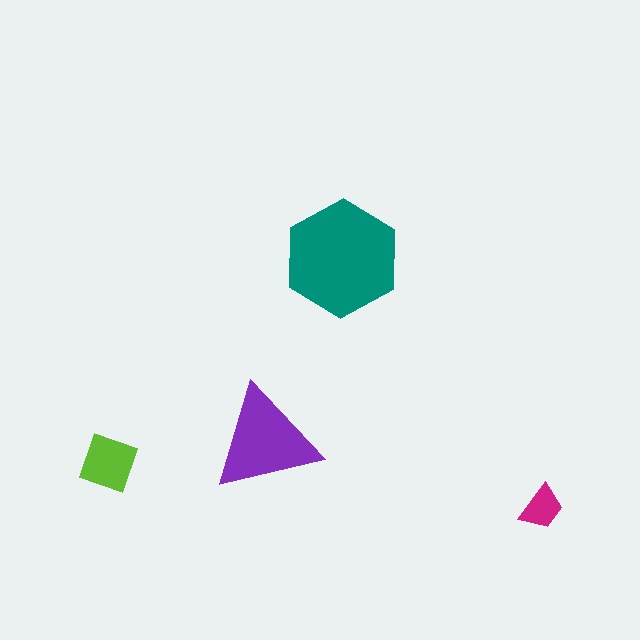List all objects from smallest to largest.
The magenta trapezoid, the lime square, the purple triangle, the teal hexagon.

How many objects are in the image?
There are 4 objects in the image.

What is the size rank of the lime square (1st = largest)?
3rd.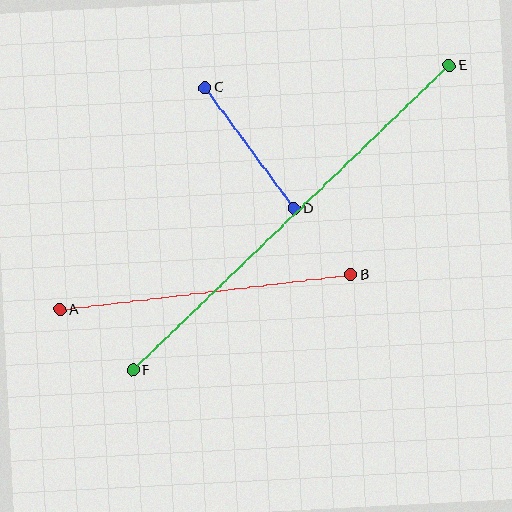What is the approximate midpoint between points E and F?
The midpoint is at approximately (291, 218) pixels.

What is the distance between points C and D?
The distance is approximately 150 pixels.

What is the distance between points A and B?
The distance is approximately 293 pixels.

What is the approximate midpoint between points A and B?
The midpoint is at approximately (205, 292) pixels.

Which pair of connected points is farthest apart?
Points E and F are farthest apart.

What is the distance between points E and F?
The distance is approximately 439 pixels.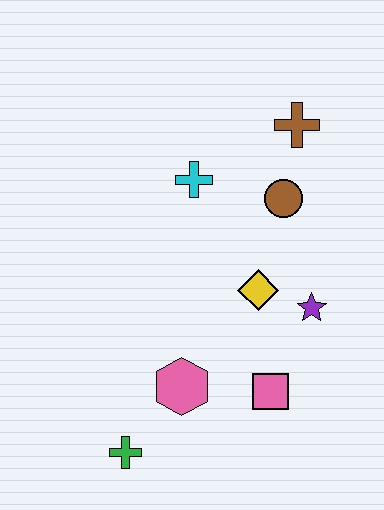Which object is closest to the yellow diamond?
The purple star is closest to the yellow diamond.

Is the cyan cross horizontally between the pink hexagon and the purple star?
Yes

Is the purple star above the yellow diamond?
No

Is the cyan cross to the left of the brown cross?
Yes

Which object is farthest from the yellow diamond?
The green cross is farthest from the yellow diamond.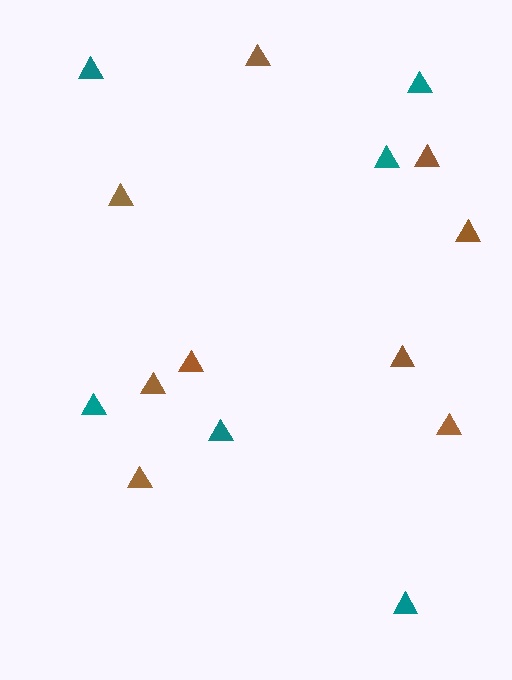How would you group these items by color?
There are 2 groups: one group of brown triangles (9) and one group of teal triangles (6).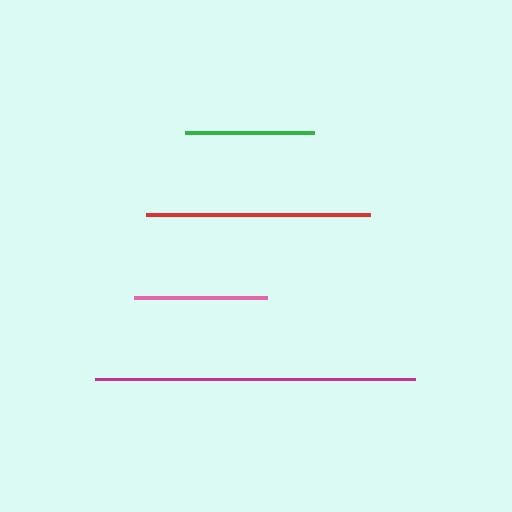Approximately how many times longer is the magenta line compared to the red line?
The magenta line is approximately 1.4 times the length of the red line.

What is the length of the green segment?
The green segment is approximately 129 pixels long.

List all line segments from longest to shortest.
From longest to shortest: magenta, red, pink, green.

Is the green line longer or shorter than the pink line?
The pink line is longer than the green line.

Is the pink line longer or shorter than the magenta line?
The magenta line is longer than the pink line.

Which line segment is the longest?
The magenta line is the longest at approximately 320 pixels.